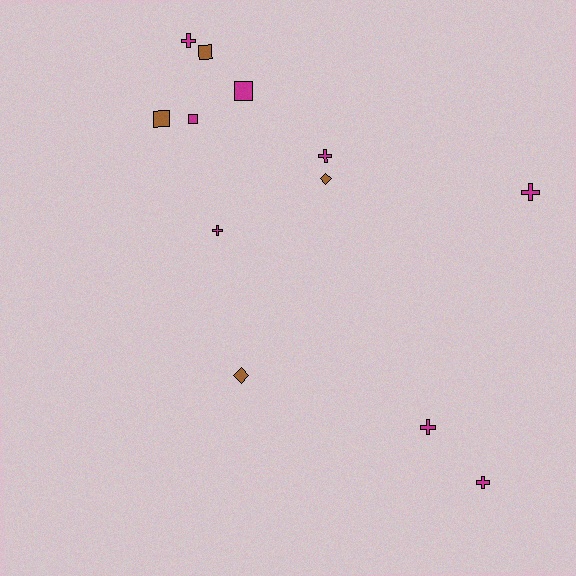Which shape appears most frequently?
Cross, with 6 objects.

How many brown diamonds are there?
There are 2 brown diamonds.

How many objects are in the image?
There are 12 objects.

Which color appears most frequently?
Magenta, with 8 objects.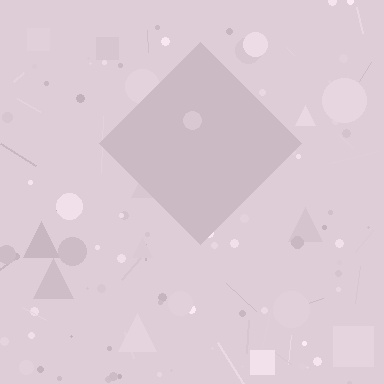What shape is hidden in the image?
A diamond is hidden in the image.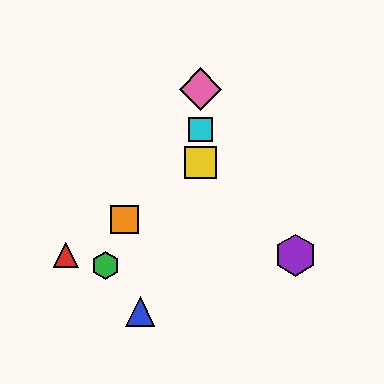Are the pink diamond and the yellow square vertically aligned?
Yes, both are at x≈200.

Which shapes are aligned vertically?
The yellow square, the cyan square, the pink diamond are aligned vertically.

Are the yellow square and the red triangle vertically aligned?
No, the yellow square is at x≈200 and the red triangle is at x≈66.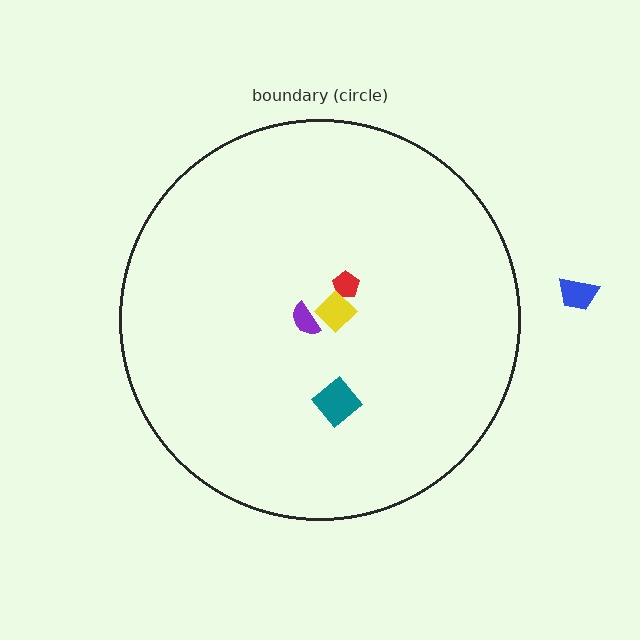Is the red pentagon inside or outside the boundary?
Inside.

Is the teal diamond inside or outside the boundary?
Inside.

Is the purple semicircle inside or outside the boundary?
Inside.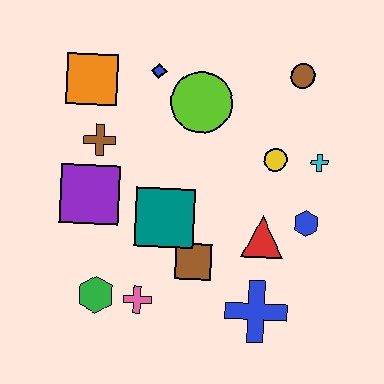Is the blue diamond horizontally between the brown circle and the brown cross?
Yes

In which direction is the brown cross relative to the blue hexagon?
The brown cross is to the left of the blue hexagon.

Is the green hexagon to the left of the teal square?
Yes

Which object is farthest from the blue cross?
The orange square is farthest from the blue cross.